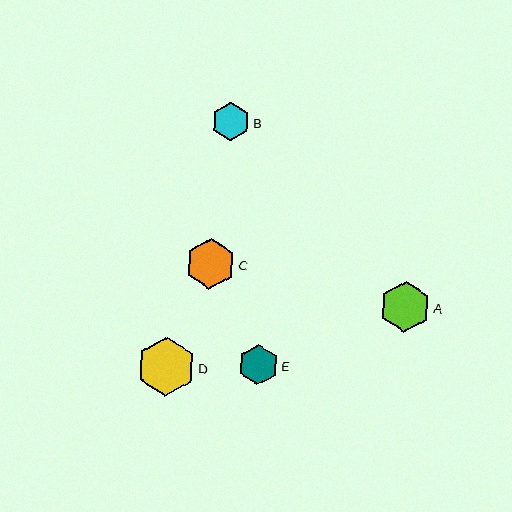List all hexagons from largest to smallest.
From largest to smallest: D, A, C, E, B.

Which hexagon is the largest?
Hexagon D is the largest with a size of approximately 59 pixels.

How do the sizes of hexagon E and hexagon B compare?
Hexagon E and hexagon B are approximately the same size.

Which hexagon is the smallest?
Hexagon B is the smallest with a size of approximately 38 pixels.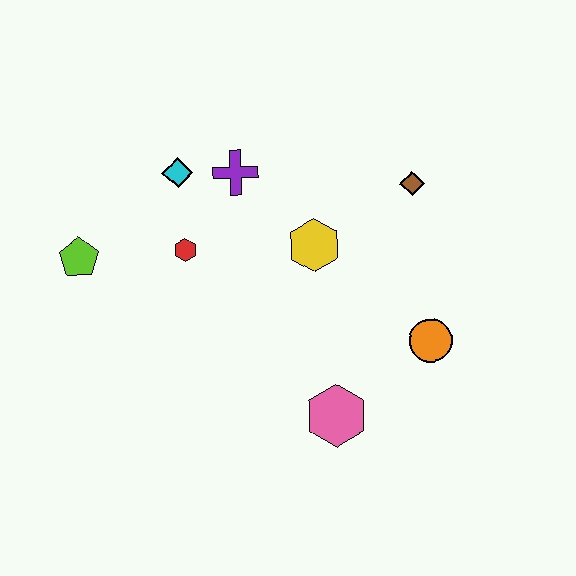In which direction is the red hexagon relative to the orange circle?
The red hexagon is to the left of the orange circle.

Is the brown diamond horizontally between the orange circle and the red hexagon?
Yes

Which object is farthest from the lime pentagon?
The orange circle is farthest from the lime pentagon.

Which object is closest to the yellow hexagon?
The purple cross is closest to the yellow hexagon.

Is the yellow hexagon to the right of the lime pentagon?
Yes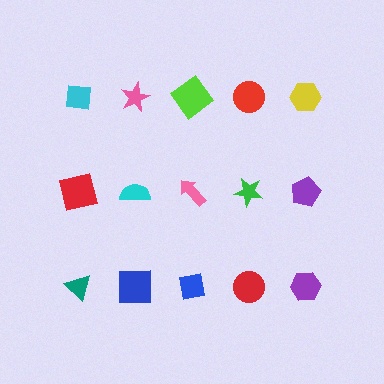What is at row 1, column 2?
A pink star.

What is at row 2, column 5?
A purple pentagon.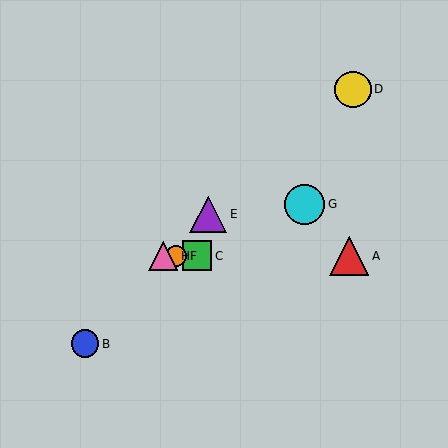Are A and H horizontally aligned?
Yes, both are at y≈256.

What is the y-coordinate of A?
Object A is at y≈256.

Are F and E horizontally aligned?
No, F is at y≈256 and E is at y≈214.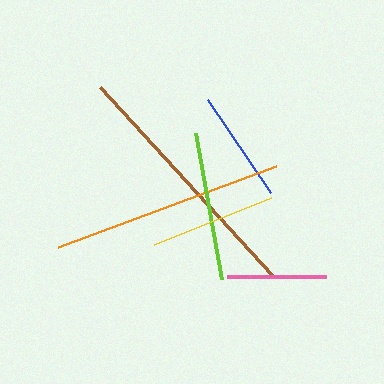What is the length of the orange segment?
The orange segment is approximately 233 pixels long.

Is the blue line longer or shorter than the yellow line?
The yellow line is longer than the blue line.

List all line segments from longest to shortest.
From longest to shortest: brown, orange, lime, yellow, blue, pink.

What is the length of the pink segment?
The pink segment is approximately 99 pixels long.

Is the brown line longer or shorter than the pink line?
The brown line is longer than the pink line.